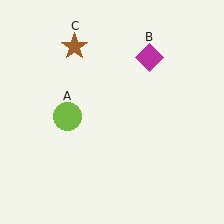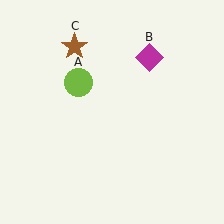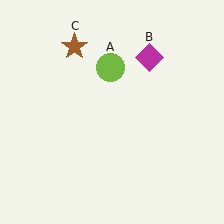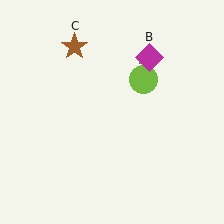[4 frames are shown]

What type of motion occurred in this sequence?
The lime circle (object A) rotated clockwise around the center of the scene.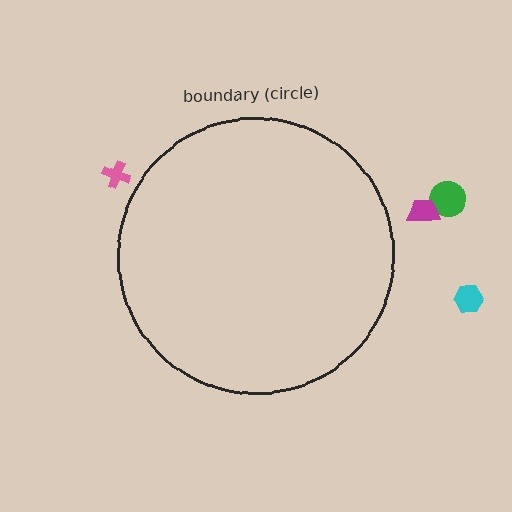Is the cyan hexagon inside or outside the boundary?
Outside.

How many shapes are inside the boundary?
0 inside, 4 outside.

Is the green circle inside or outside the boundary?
Outside.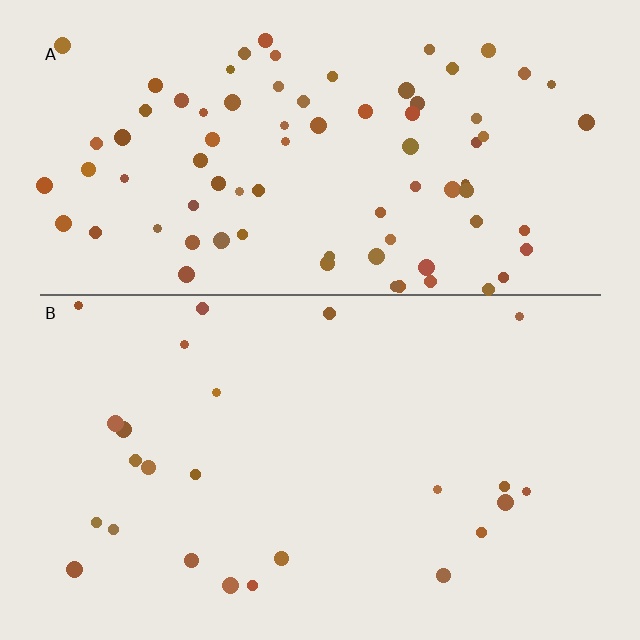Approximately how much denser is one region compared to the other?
Approximately 3.4× — region A over region B.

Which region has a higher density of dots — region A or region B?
A (the top).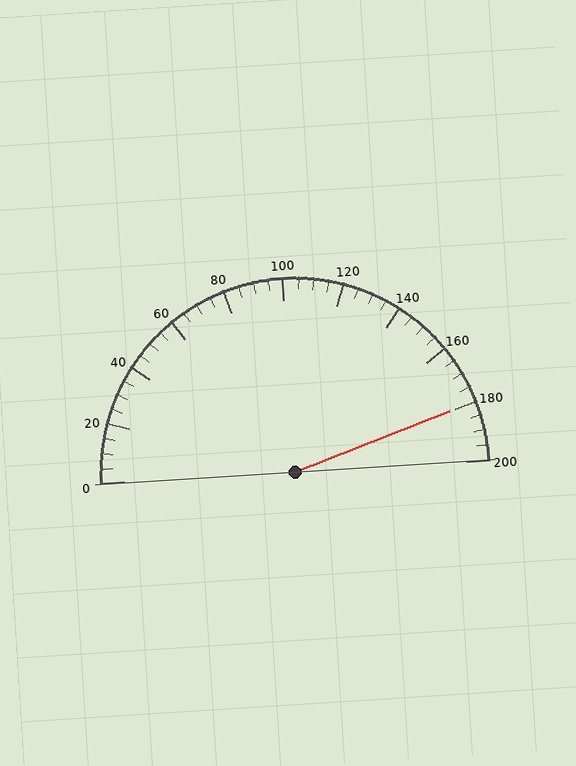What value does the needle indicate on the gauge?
The needle indicates approximately 180.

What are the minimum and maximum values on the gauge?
The gauge ranges from 0 to 200.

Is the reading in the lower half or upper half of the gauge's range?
The reading is in the upper half of the range (0 to 200).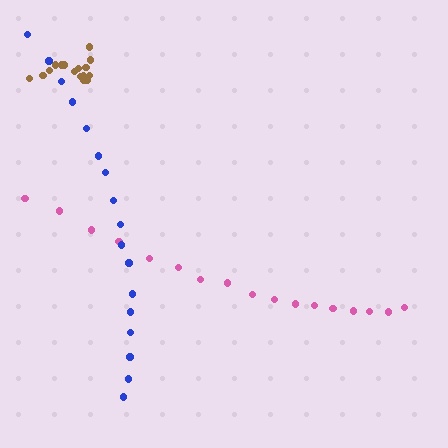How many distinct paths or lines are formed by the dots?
There are 3 distinct paths.